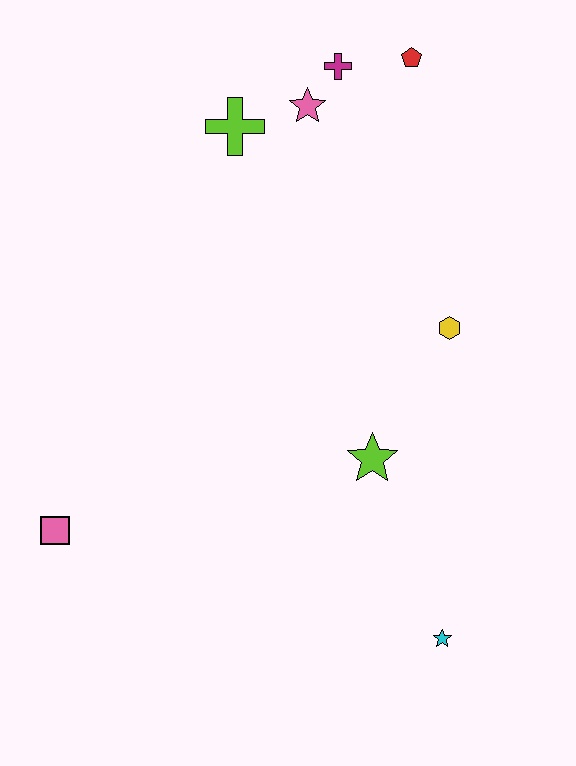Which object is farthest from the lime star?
The red pentagon is farthest from the lime star.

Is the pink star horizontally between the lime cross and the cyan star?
Yes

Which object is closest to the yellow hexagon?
The lime star is closest to the yellow hexagon.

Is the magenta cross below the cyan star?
No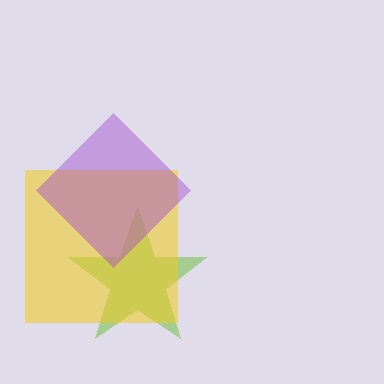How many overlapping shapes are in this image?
There are 3 overlapping shapes in the image.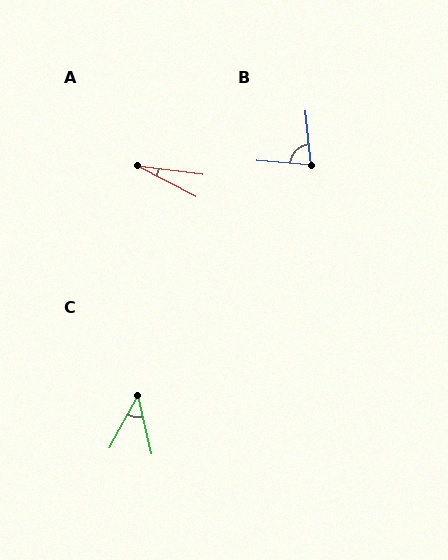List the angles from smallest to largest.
A (20°), C (41°), B (80°).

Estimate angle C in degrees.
Approximately 41 degrees.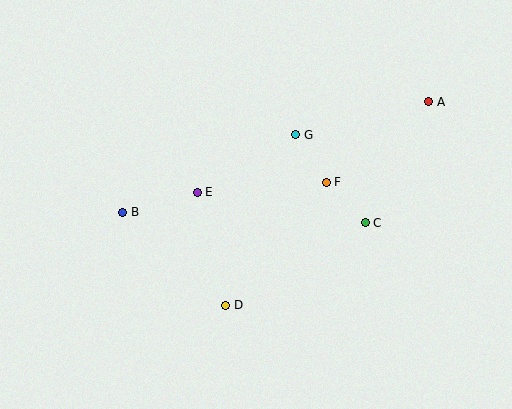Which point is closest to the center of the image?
Point E at (197, 192) is closest to the center.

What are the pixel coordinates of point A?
Point A is at (429, 102).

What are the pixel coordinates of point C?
Point C is at (365, 223).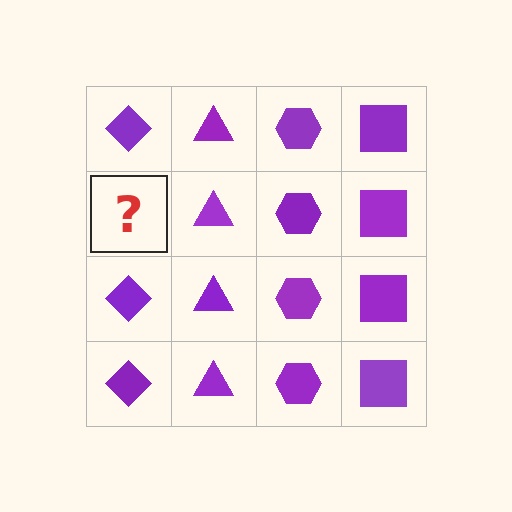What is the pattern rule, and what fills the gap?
The rule is that each column has a consistent shape. The gap should be filled with a purple diamond.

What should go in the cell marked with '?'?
The missing cell should contain a purple diamond.